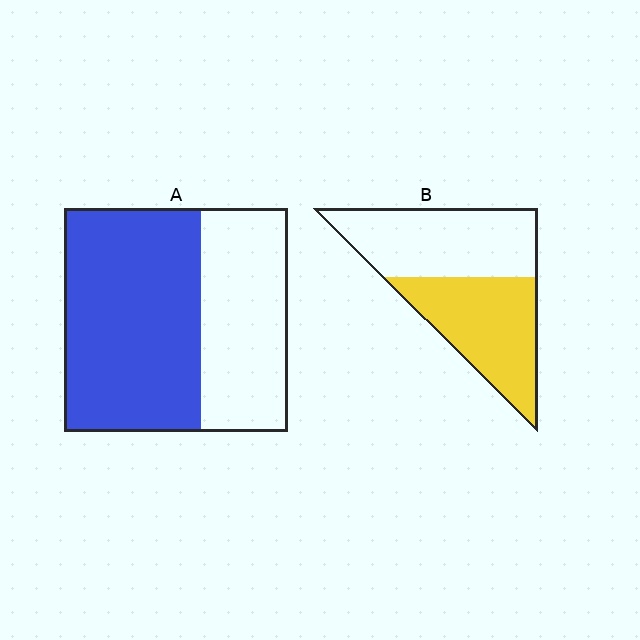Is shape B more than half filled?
Roughly half.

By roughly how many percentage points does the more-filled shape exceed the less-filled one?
By roughly 15 percentage points (A over B).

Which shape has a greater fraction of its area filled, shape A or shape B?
Shape A.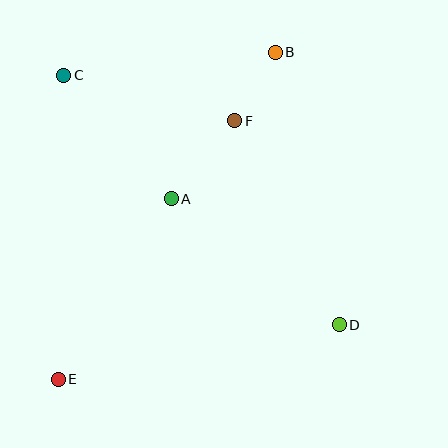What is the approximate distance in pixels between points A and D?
The distance between A and D is approximately 210 pixels.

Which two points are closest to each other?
Points B and F are closest to each other.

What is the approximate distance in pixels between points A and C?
The distance between A and C is approximately 164 pixels.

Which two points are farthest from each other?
Points B and E are farthest from each other.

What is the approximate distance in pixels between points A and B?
The distance between A and B is approximately 179 pixels.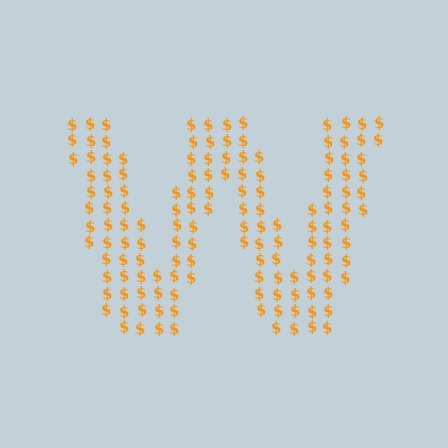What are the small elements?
The small elements are dollar signs.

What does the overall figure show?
The overall figure shows the letter W.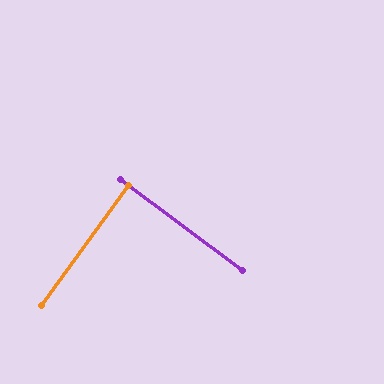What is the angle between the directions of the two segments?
Approximately 89 degrees.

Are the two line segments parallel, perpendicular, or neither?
Perpendicular — they meet at approximately 89°.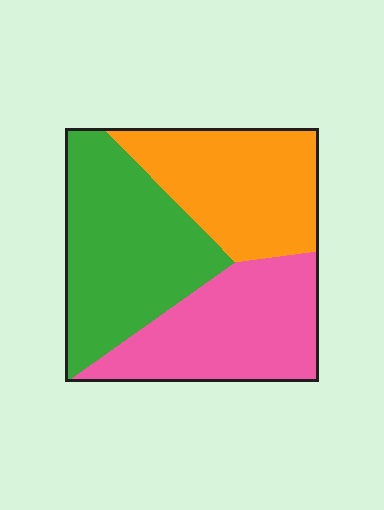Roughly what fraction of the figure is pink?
Pink covers 32% of the figure.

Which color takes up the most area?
Green, at roughly 40%.